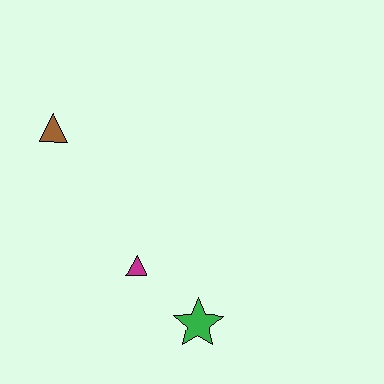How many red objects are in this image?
There are no red objects.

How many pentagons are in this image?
There are no pentagons.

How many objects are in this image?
There are 3 objects.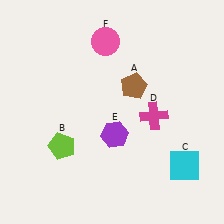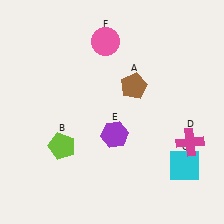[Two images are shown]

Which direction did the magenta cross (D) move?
The magenta cross (D) moved right.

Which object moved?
The magenta cross (D) moved right.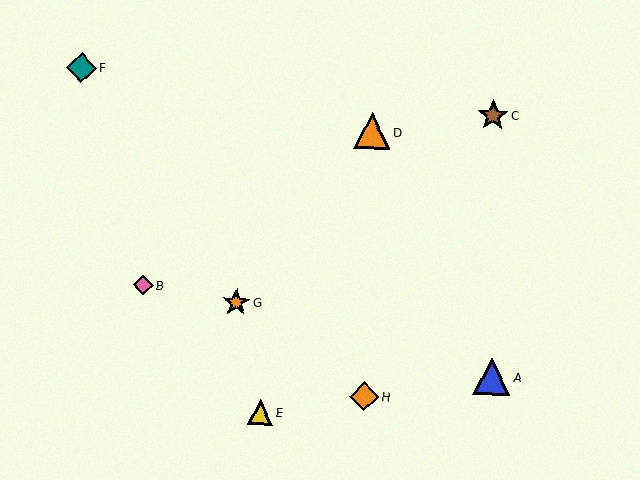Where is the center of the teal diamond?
The center of the teal diamond is at (81, 68).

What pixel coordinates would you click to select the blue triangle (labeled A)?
Click at (492, 376) to select the blue triangle A.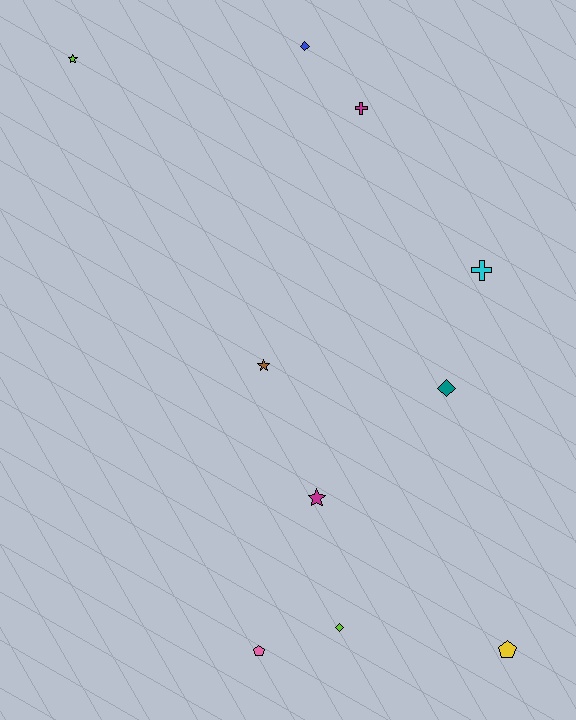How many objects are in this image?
There are 10 objects.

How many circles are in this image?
There are no circles.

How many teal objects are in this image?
There is 1 teal object.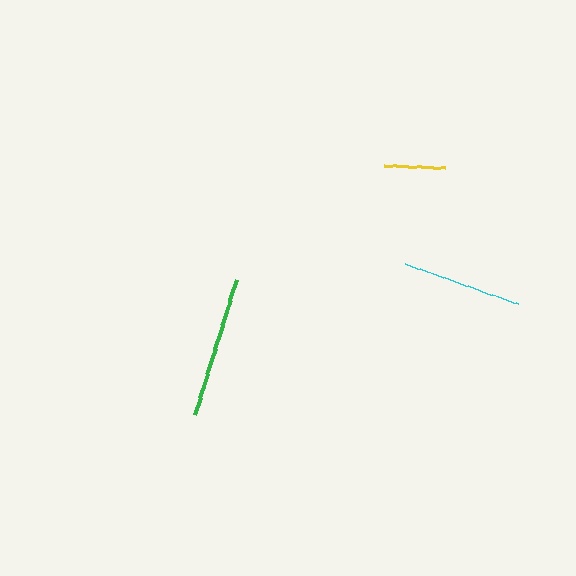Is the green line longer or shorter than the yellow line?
The green line is longer than the yellow line.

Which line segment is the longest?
The green line is the longest at approximately 141 pixels.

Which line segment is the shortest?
The yellow line is the shortest at approximately 61 pixels.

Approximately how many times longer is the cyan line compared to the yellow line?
The cyan line is approximately 2.0 times the length of the yellow line.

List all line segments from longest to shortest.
From longest to shortest: green, cyan, yellow.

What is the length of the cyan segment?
The cyan segment is approximately 120 pixels long.